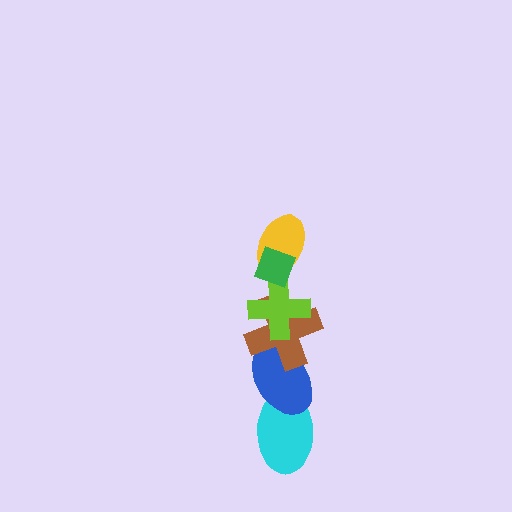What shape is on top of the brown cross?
The lime cross is on top of the brown cross.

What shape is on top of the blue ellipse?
The brown cross is on top of the blue ellipse.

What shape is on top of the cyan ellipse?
The blue ellipse is on top of the cyan ellipse.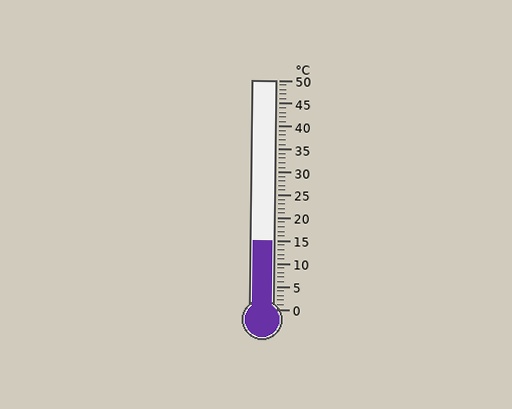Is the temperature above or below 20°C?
The temperature is below 20°C.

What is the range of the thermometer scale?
The thermometer scale ranges from 0°C to 50°C.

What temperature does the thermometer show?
The thermometer shows approximately 15°C.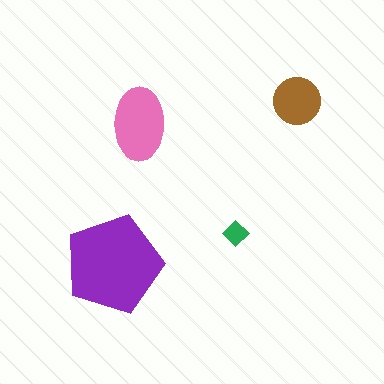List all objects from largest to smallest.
The purple pentagon, the pink ellipse, the brown circle, the green diamond.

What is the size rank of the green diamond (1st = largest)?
4th.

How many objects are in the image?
There are 4 objects in the image.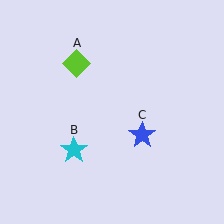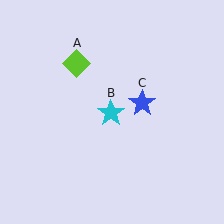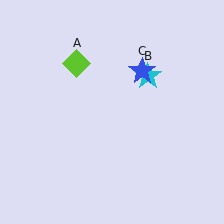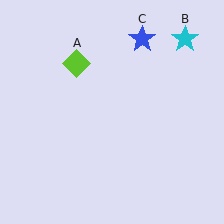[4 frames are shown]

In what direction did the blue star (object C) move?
The blue star (object C) moved up.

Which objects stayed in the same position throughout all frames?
Lime diamond (object A) remained stationary.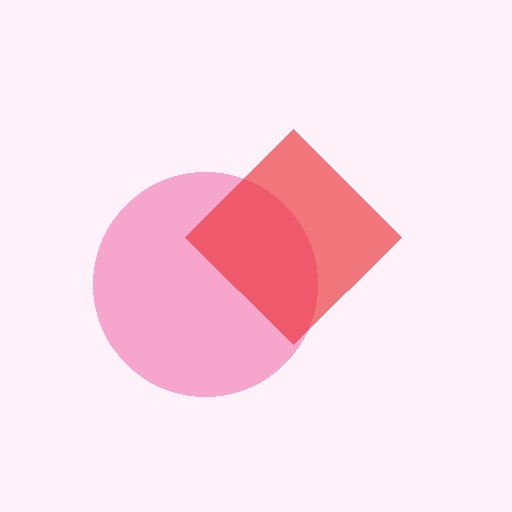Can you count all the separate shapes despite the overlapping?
Yes, there are 2 separate shapes.